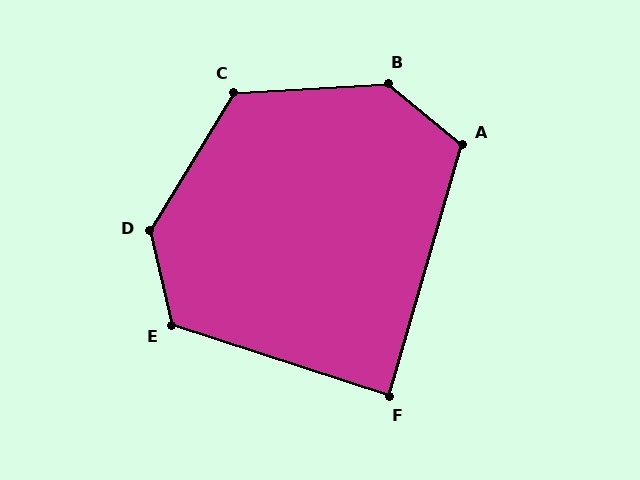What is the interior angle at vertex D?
Approximately 135 degrees (obtuse).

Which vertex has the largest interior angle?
B, at approximately 137 degrees.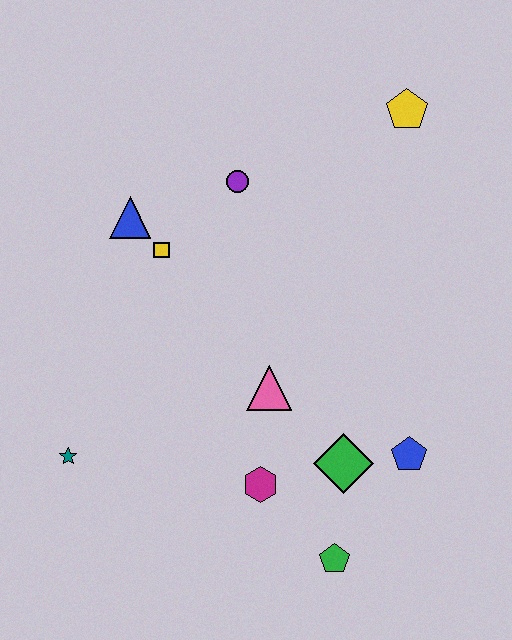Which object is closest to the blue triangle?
The yellow square is closest to the blue triangle.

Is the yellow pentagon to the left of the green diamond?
No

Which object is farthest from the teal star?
The yellow pentagon is farthest from the teal star.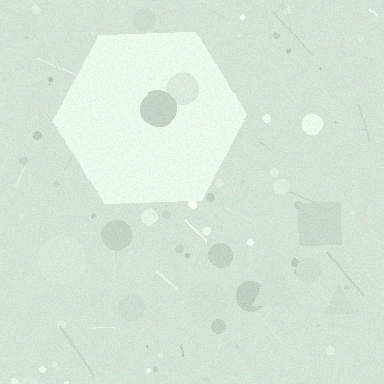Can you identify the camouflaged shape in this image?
The camouflaged shape is a hexagon.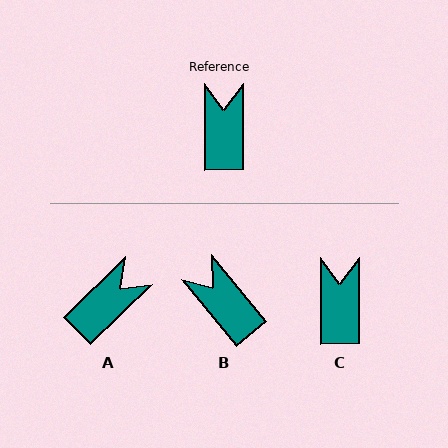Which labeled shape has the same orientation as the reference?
C.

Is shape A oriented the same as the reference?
No, it is off by about 46 degrees.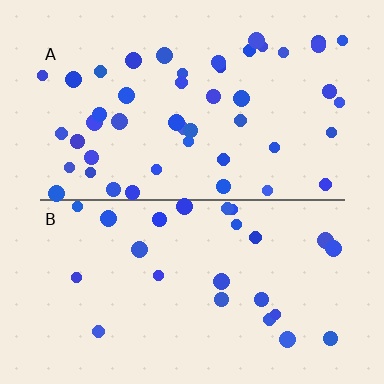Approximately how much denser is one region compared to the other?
Approximately 1.9× — region A over region B.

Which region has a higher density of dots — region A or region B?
A (the top).